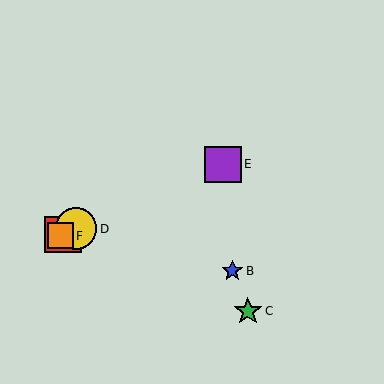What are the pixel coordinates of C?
Object C is at (248, 311).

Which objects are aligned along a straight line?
Objects A, D, E, F are aligned along a straight line.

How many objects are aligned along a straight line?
4 objects (A, D, E, F) are aligned along a straight line.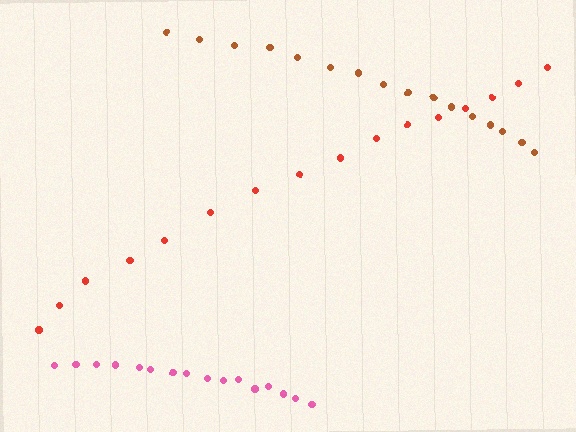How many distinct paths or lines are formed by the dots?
There are 3 distinct paths.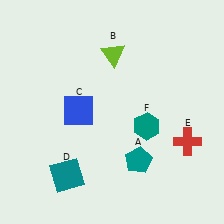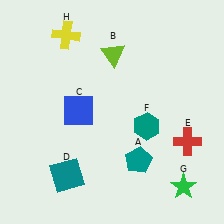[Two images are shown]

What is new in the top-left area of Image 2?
A yellow cross (H) was added in the top-left area of Image 2.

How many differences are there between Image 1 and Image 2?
There are 2 differences between the two images.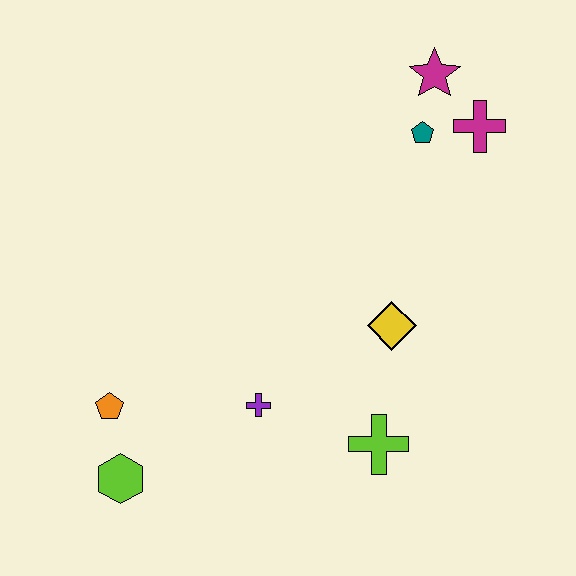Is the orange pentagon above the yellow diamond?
No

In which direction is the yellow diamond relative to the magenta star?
The yellow diamond is below the magenta star.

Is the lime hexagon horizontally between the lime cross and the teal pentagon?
No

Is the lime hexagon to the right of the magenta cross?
No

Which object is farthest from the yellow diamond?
The lime hexagon is farthest from the yellow diamond.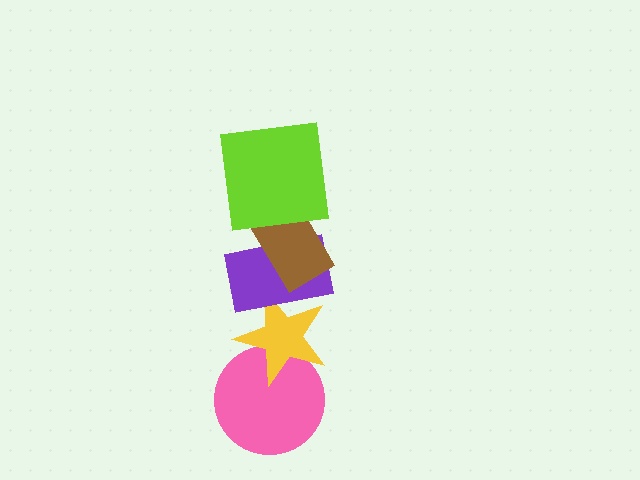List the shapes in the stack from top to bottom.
From top to bottom: the lime square, the brown rectangle, the purple rectangle, the yellow star, the pink circle.